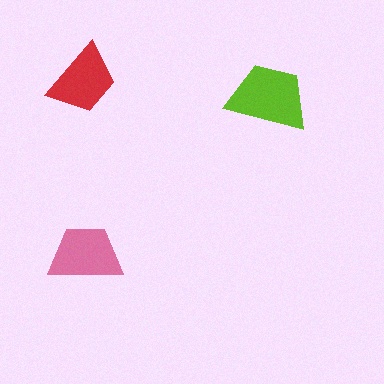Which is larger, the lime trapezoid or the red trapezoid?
The lime one.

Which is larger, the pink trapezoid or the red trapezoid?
The pink one.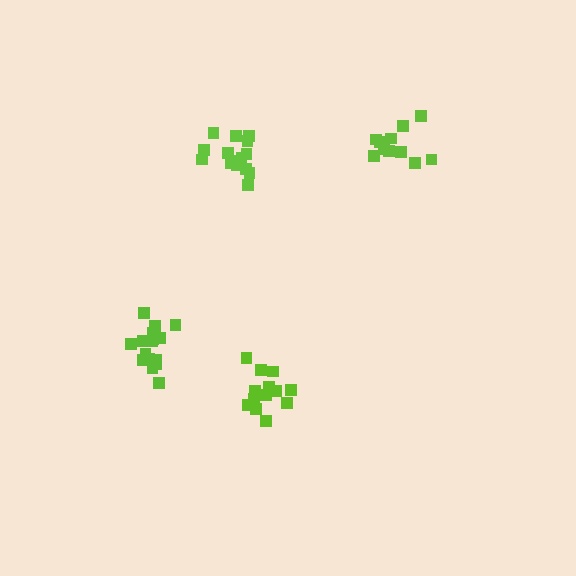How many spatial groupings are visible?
There are 4 spatial groupings.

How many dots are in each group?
Group 1: 12 dots, Group 2: 18 dots, Group 3: 13 dots, Group 4: 15 dots (58 total).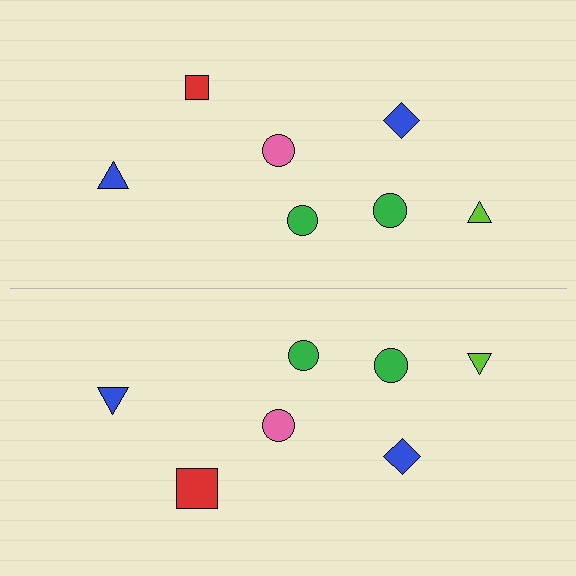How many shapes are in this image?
There are 14 shapes in this image.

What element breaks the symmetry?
The red square on the bottom side has a different size than its mirror counterpart.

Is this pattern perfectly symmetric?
No, the pattern is not perfectly symmetric. The red square on the bottom side has a different size than its mirror counterpart.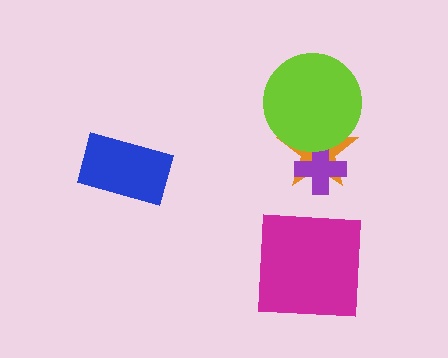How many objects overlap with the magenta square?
0 objects overlap with the magenta square.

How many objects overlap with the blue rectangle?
0 objects overlap with the blue rectangle.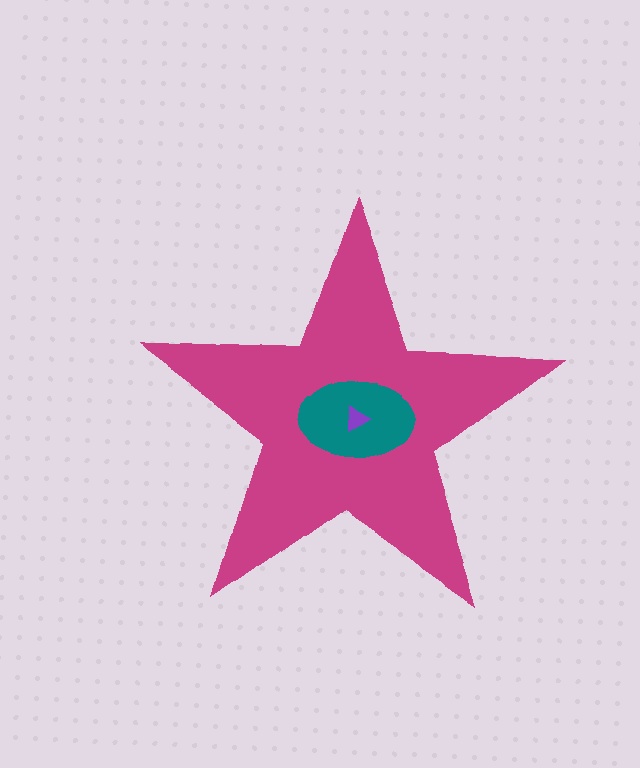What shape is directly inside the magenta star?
The teal ellipse.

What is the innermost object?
The purple triangle.